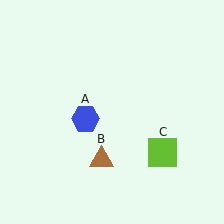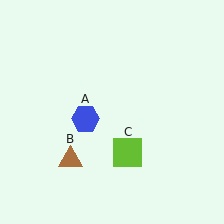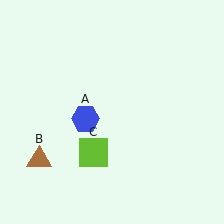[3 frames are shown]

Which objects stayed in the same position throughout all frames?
Blue hexagon (object A) remained stationary.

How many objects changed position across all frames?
2 objects changed position: brown triangle (object B), lime square (object C).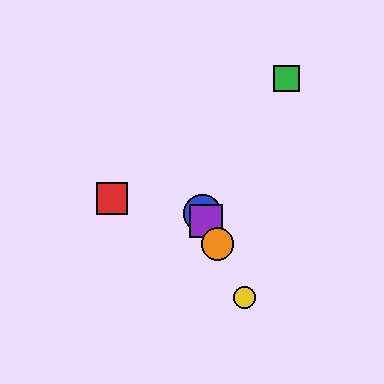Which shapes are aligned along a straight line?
The blue circle, the yellow circle, the purple square, the orange circle are aligned along a straight line.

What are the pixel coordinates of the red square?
The red square is at (112, 198).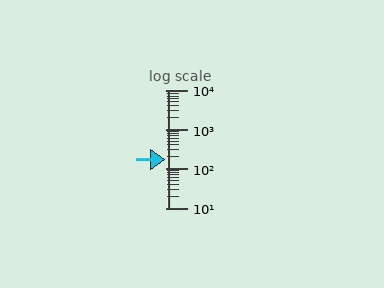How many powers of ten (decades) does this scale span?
The scale spans 3 decades, from 10 to 10000.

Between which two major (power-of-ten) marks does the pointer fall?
The pointer is between 100 and 1000.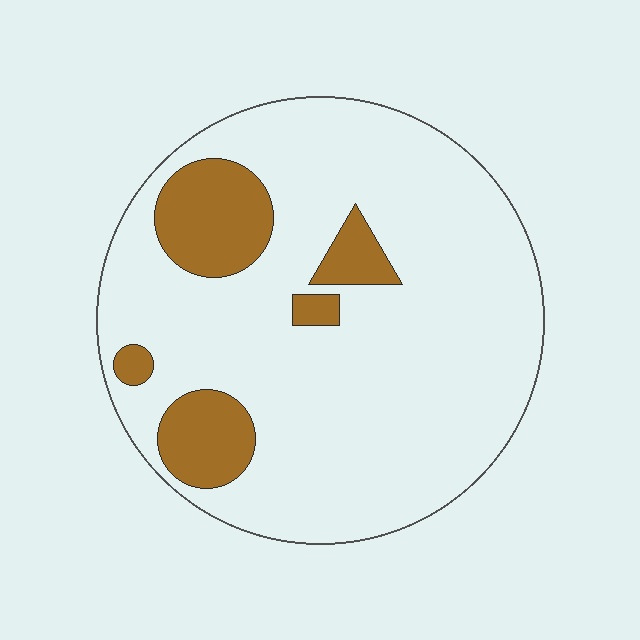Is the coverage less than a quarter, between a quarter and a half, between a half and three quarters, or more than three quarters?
Less than a quarter.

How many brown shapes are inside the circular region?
5.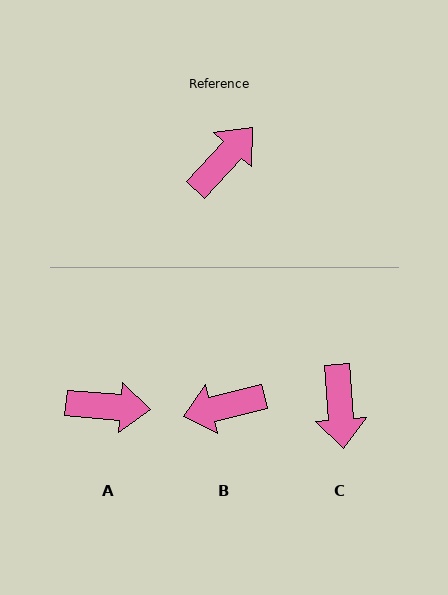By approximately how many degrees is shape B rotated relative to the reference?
Approximately 146 degrees counter-clockwise.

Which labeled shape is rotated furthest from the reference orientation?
B, about 146 degrees away.